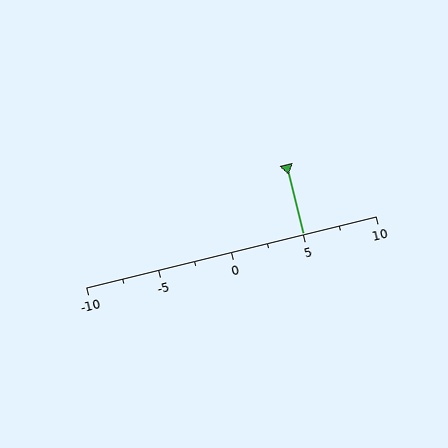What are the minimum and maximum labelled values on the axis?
The axis runs from -10 to 10.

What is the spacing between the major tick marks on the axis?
The major ticks are spaced 5 apart.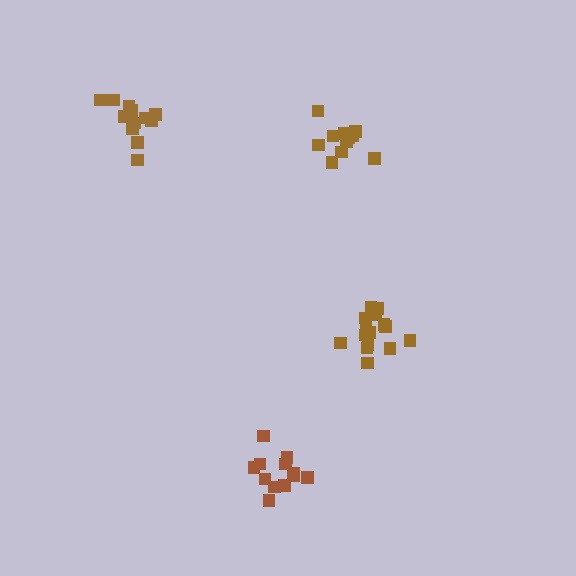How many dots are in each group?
Group 1: 15 dots, Group 2: 14 dots, Group 3: 12 dots, Group 4: 12 dots (53 total).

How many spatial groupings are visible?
There are 4 spatial groupings.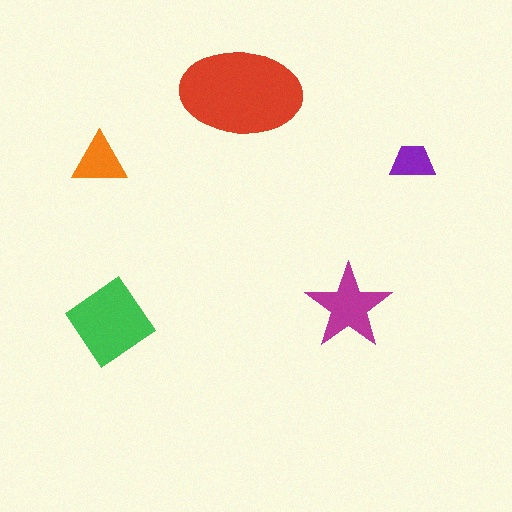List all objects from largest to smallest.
The red ellipse, the green diamond, the magenta star, the orange triangle, the purple trapezoid.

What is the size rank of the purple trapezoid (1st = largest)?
5th.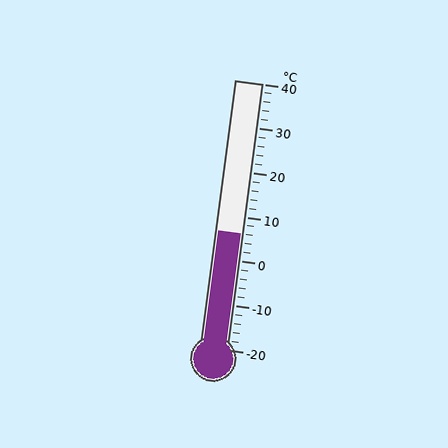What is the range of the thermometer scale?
The thermometer scale ranges from -20°C to 40°C.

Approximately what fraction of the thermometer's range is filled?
The thermometer is filled to approximately 45% of its range.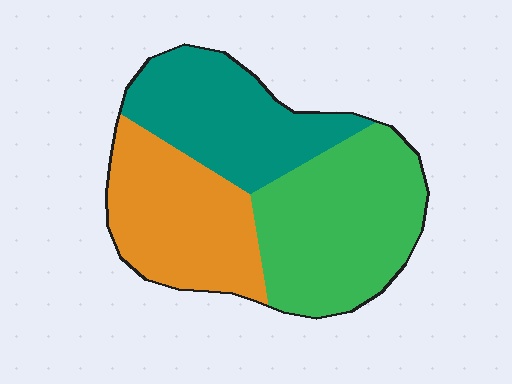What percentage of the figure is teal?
Teal takes up about one third (1/3) of the figure.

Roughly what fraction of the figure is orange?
Orange covers around 30% of the figure.